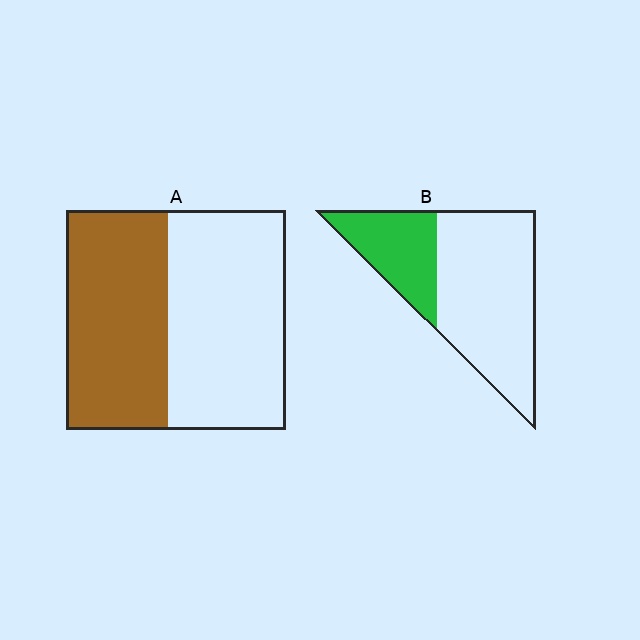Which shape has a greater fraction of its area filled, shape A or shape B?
Shape A.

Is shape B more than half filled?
No.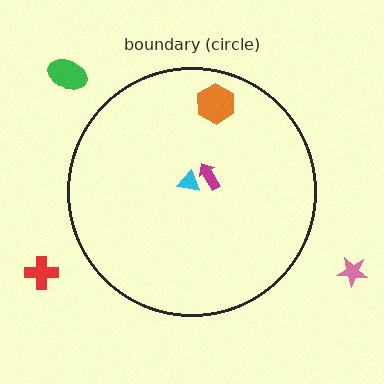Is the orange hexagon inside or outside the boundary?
Inside.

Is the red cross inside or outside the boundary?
Outside.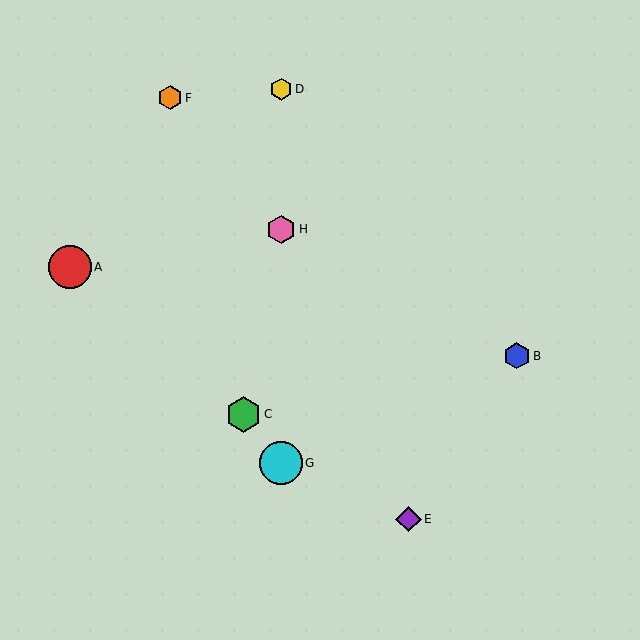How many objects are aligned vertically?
3 objects (D, G, H) are aligned vertically.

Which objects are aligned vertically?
Objects D, G, H are aligned vertically.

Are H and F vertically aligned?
No, H is at x≈281 and F is at x≈170.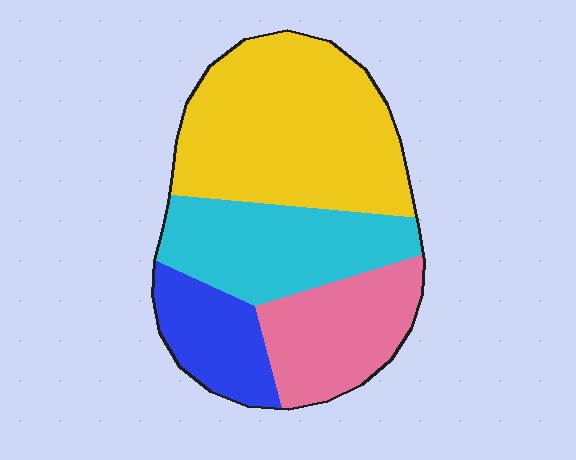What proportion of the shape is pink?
Pink takes up about one fifth (1/5) of the shape.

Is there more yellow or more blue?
Yellow.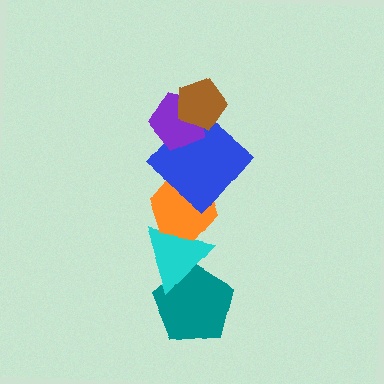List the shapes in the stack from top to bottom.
From top to bottom: the brown pentagon, the purple pentagon, the blue diamond, the orange hexagon, the cyan triangle, the teal pentagon.